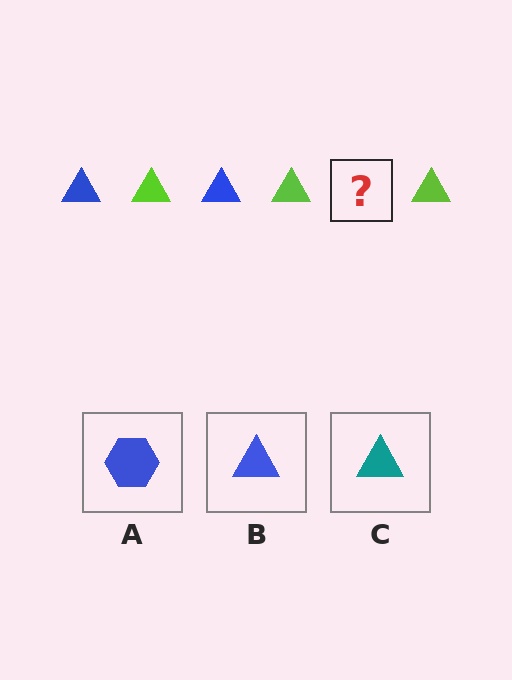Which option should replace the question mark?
Option B.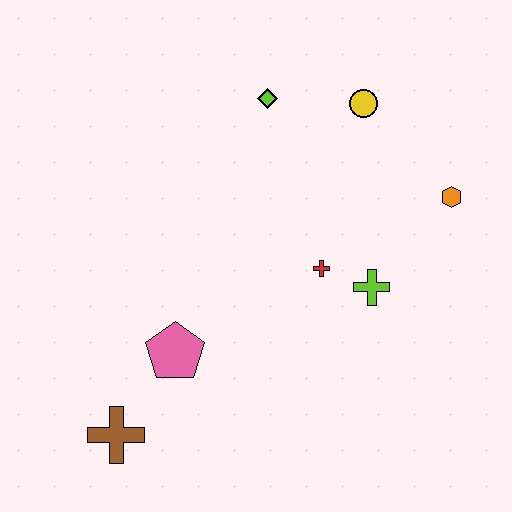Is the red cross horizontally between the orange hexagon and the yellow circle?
No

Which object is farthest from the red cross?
The brown cross is farthest from the red cross.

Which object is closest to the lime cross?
The red cross is closest to the lime cross.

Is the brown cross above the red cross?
No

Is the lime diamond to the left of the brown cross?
No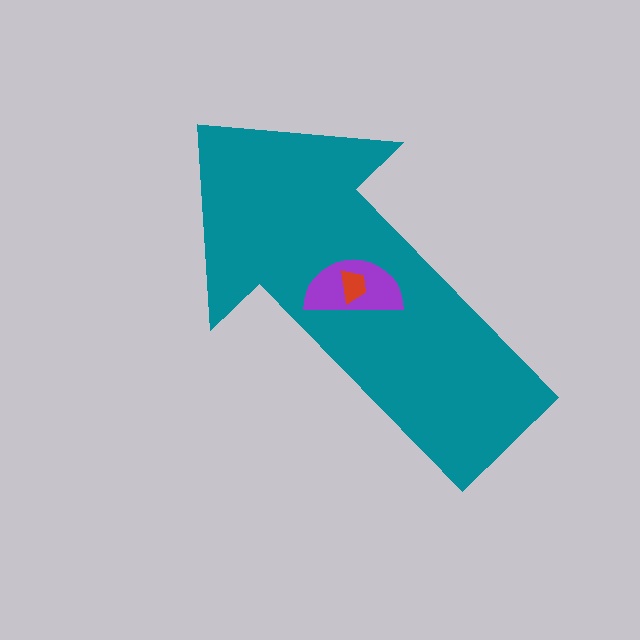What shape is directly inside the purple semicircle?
The red trapezoid.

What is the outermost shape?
The teal arrow.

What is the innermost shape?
The red trapezoid.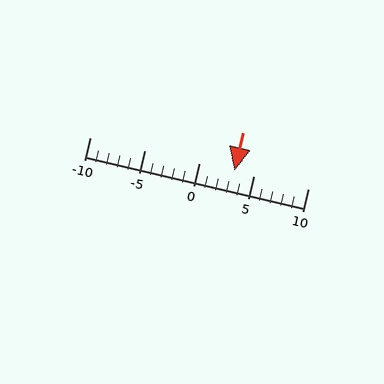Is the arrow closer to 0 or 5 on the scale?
The arrow is closer to 5.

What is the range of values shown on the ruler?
The ruler shows values from -10 to 10.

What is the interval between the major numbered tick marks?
The major tick marks are spaced 5 units apart.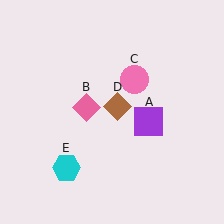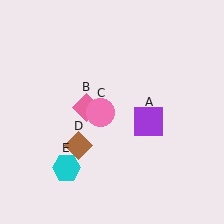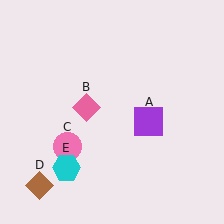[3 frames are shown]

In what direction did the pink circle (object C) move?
The pink circle (object C) moved down and to the left.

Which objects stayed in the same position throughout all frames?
Purple square (object A) and pink diamond (object B) and cyan hexagon (object E) remained stationary.